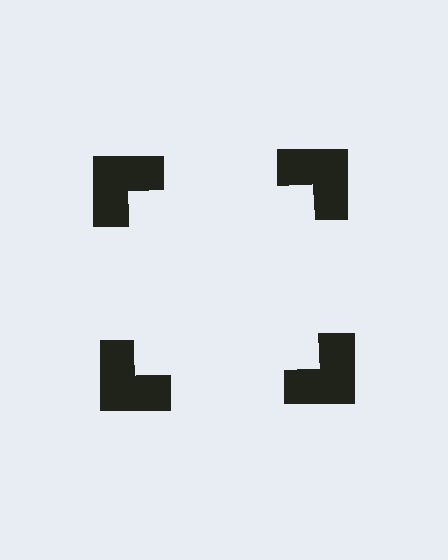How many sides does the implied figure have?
4 sides.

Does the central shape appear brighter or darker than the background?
It typically appears slightly brighter than the background, even though no actual brightness change is drawn.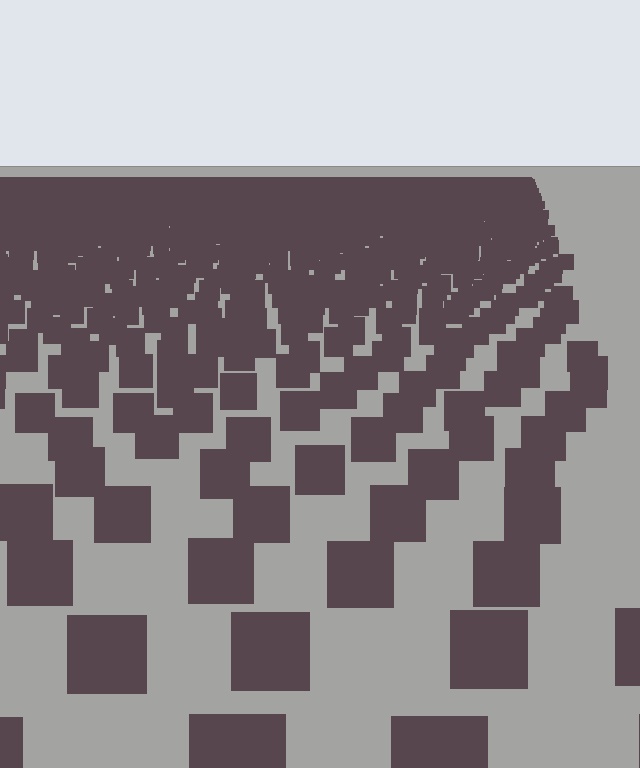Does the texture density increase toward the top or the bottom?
Density increases toward the top.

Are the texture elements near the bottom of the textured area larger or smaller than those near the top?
Larger. Near the bottom, elements are closer to the viewer and appear at a bigger on-screen size.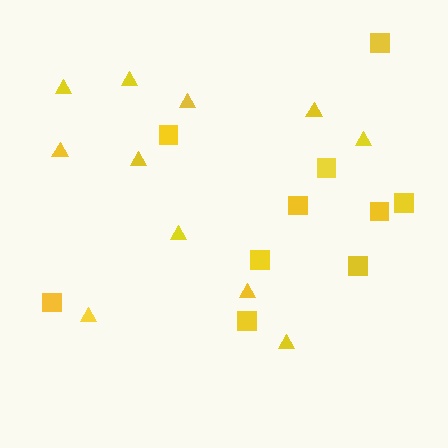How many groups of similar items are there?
There are 2 groups: one group of triangles (11) and one group of squares (10).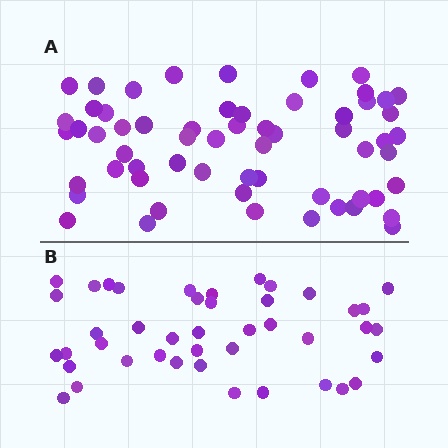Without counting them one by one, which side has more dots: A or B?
Region A (the top region) has more dots.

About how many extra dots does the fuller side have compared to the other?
Region A has approximately 15 more dots than region B.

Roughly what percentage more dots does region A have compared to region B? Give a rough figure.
About 40% more.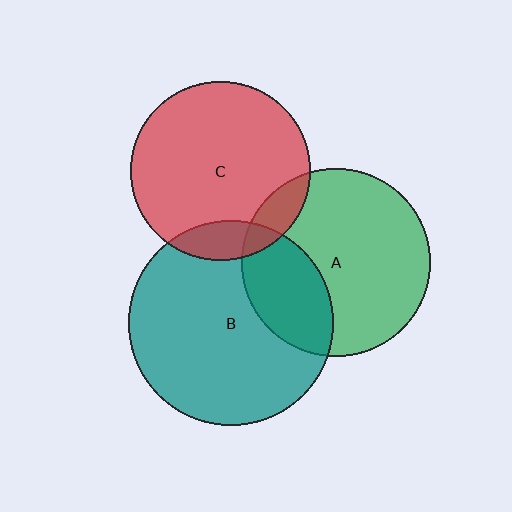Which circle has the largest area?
Circle B (teal).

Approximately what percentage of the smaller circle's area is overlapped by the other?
Approximately 10%.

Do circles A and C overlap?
Yes.